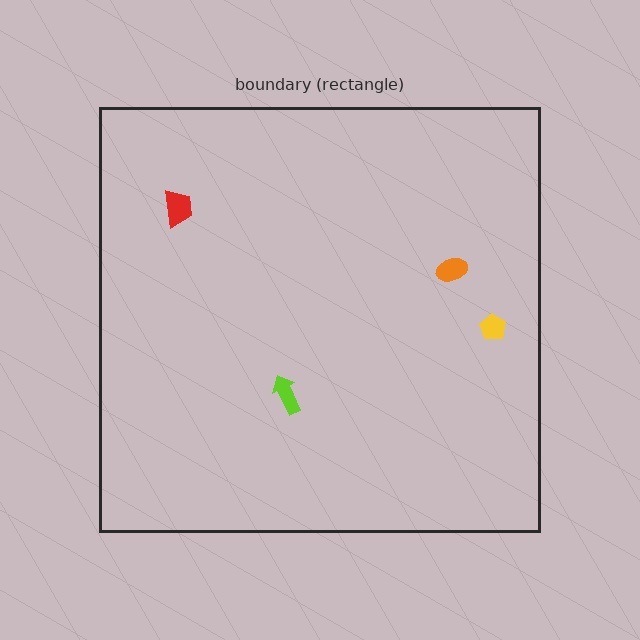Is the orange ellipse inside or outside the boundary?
Inside.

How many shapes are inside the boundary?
4 inside, 0 outside.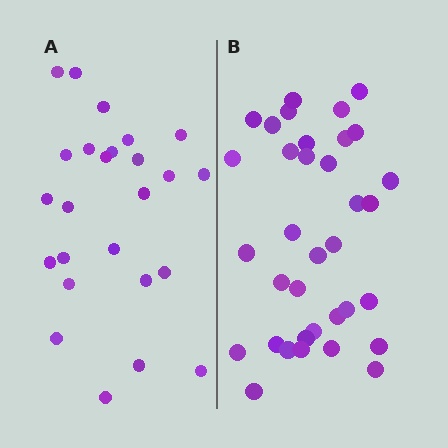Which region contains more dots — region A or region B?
Region B (the right region) has more dots.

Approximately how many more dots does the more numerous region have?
Region B has roughly 10 or so more dots than region A.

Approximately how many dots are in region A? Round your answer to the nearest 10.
About 20 dots. (The exact count is 25, which rounds to 20.)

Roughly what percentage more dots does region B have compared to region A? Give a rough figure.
About 40% more.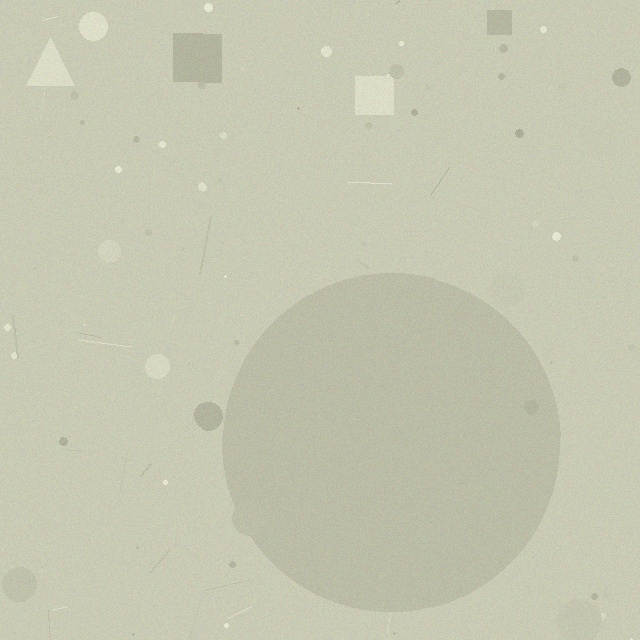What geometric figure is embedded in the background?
A circle is embedded in the background.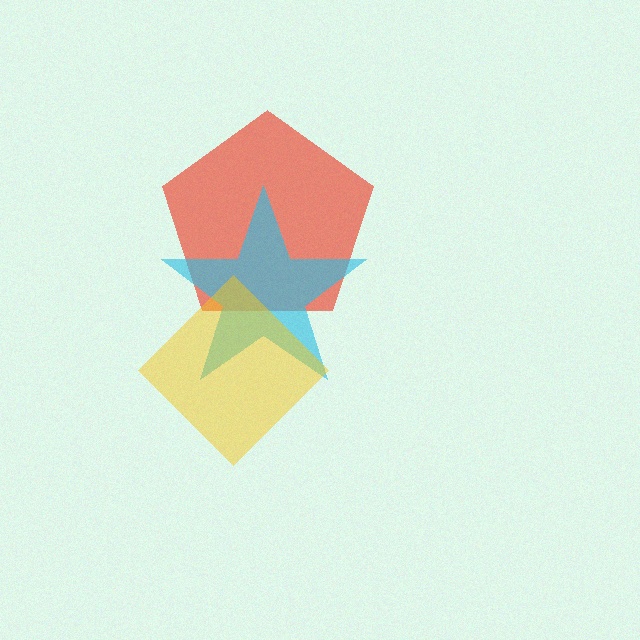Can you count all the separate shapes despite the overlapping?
Yes, there are 3 separate shapes.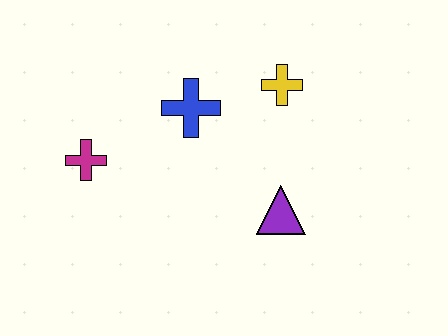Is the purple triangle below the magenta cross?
Yes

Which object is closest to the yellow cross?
The blue cross is closest to the yellow cross.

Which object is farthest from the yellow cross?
The magenta cross is farthest from the yellow cross.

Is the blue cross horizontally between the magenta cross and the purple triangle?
Yes